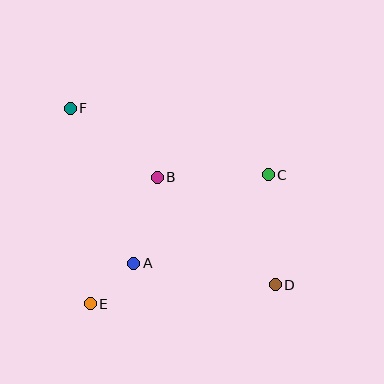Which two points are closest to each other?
Points A and E are closest to each other.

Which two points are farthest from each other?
Points D and F are farthest from each other.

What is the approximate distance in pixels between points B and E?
The distance between B and E is approximately 143 pixels.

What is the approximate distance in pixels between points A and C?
The distance between A and C is approximately 161 pixels.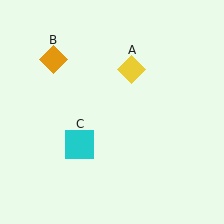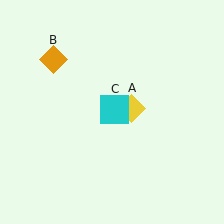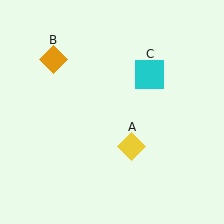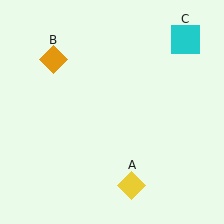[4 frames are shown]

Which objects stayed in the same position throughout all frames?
Orange diamond (object B) remained stationary.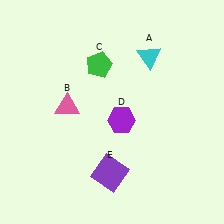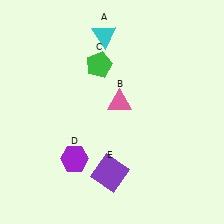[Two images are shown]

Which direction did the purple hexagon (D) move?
The purple hexagon (D) moved left.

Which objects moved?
The objects that moved are: the cyan triangle (A), the pink triangle (B), the purple hexagon (D).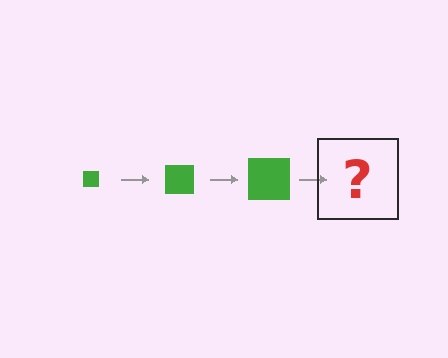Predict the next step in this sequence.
The next step is a green square, larger than the previous one.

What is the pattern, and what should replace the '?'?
The pattern is that the square gets progressively larger each step. The '?' should be a green square, larger than the previous one.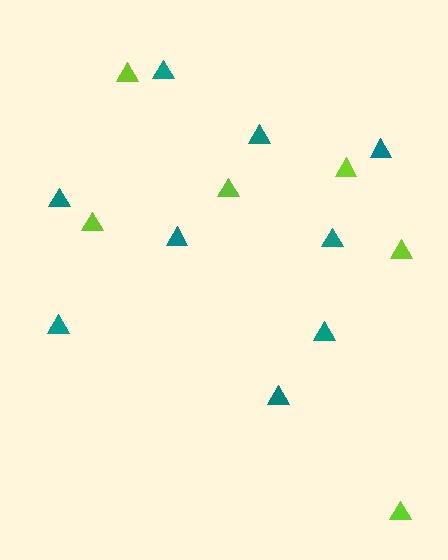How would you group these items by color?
There are 2 groups: one group of lime triangles (6) and one group of teal triangles (9).